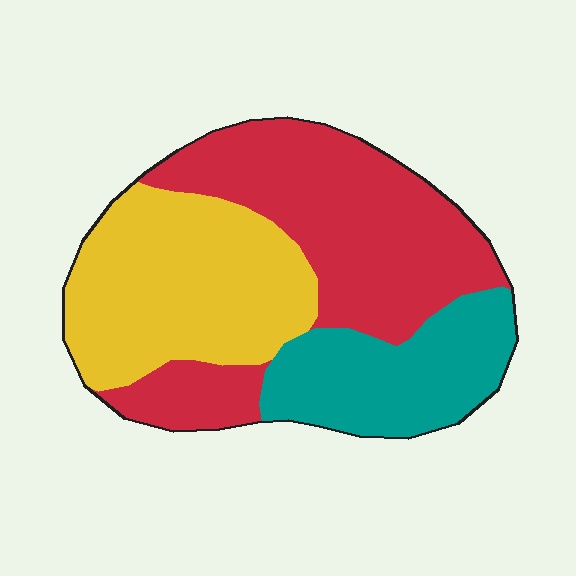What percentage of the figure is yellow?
Yellow covers roughly 35% of the figure.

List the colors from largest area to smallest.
From largest to smallest: red, yellow, teal.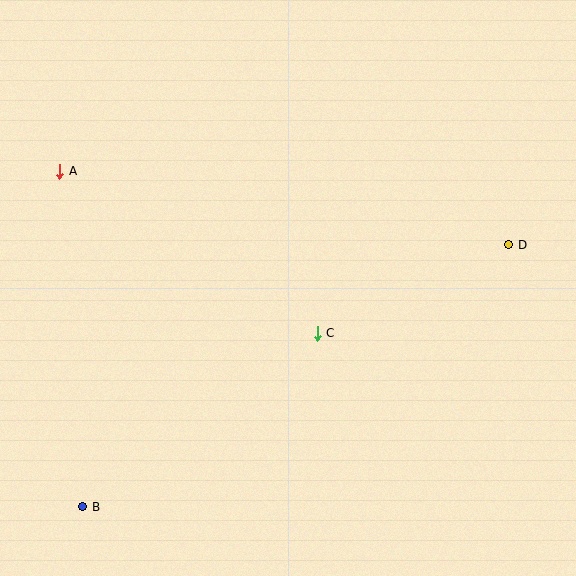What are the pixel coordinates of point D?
Point D is at (509, 245).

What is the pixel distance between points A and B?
The distance between A and B is 336 pixels.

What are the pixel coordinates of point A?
Point A is at (60, 171).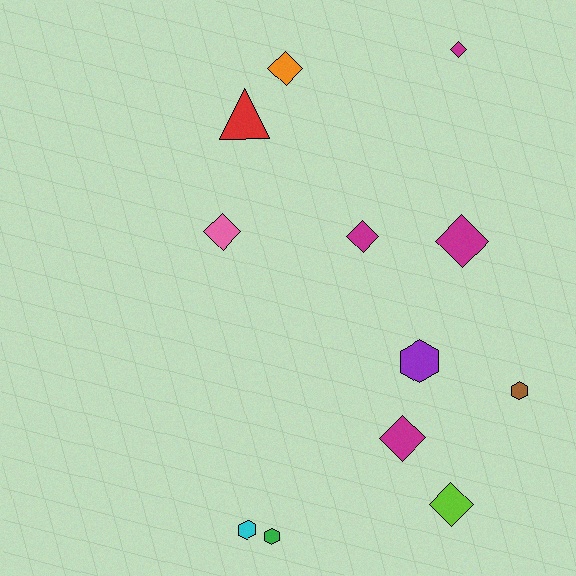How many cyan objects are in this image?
There is 1 cyan object.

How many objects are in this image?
There are 12 objects.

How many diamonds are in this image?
There are 7 diamonds.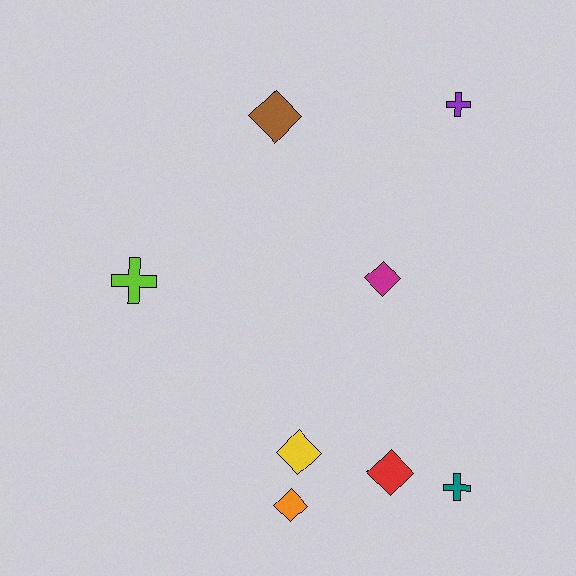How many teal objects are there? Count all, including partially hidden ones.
There is 1 teal object.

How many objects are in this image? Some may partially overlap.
There are 8 objects.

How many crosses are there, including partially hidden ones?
There are 3 crosses.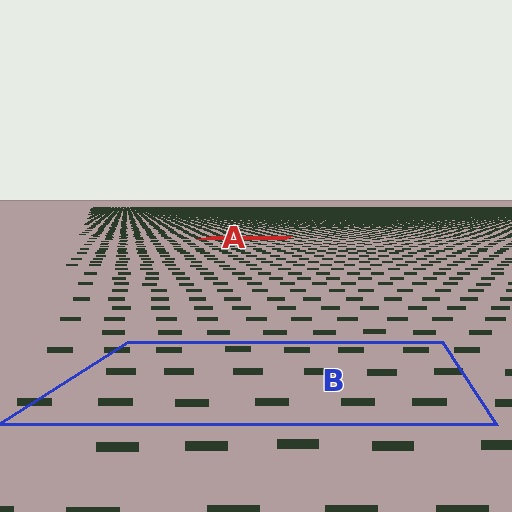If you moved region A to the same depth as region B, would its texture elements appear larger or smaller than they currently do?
They would appear larger. At a closer depth, the same texture elements are projected at a bigger on-screen size.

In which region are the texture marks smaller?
The texture marks are smaller in region A, because it is farther away.